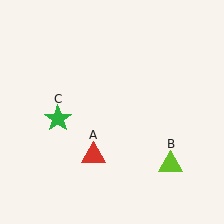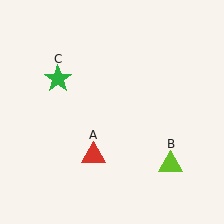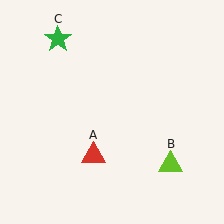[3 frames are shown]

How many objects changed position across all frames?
1 object changed position: green star (object C).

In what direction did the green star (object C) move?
The green star (object C) moved up.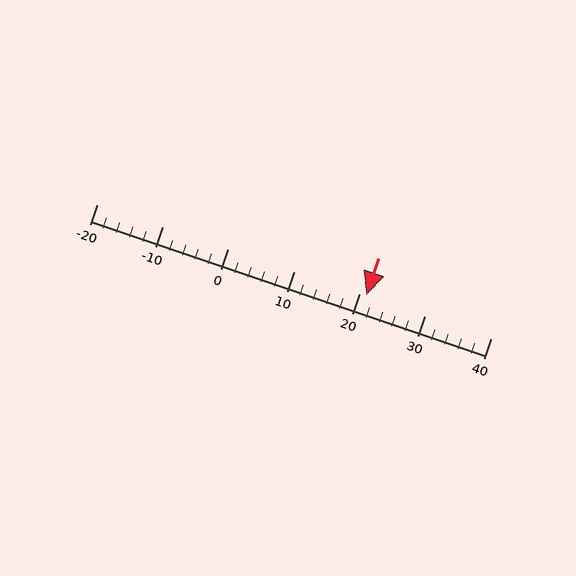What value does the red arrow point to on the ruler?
The red arrow points to approximately 21.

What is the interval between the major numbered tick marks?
The major tick marks are spaced 10 units apart.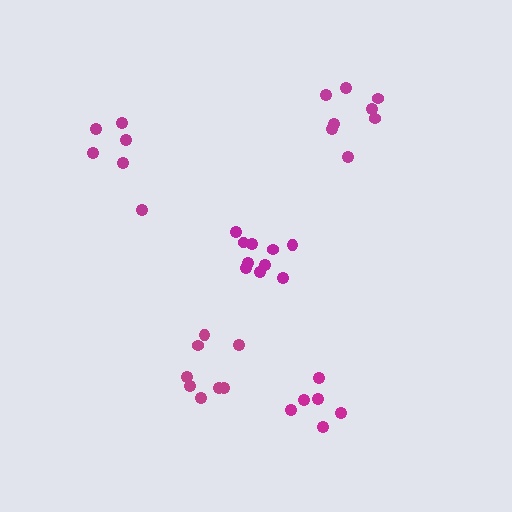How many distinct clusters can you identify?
There are 5 distinct clusters.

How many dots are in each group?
Group 1: 8 dots, Group 2: 6 dots, Group 3: 6 dots, Group 4: 10 dots, Group 5: 8 dots (38 total).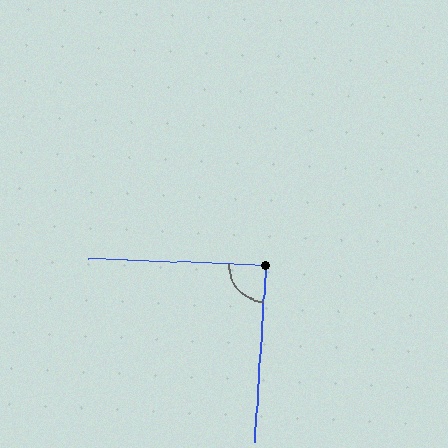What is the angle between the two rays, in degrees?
Approximately 88 degrees.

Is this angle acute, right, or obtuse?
It is approximately a right angle.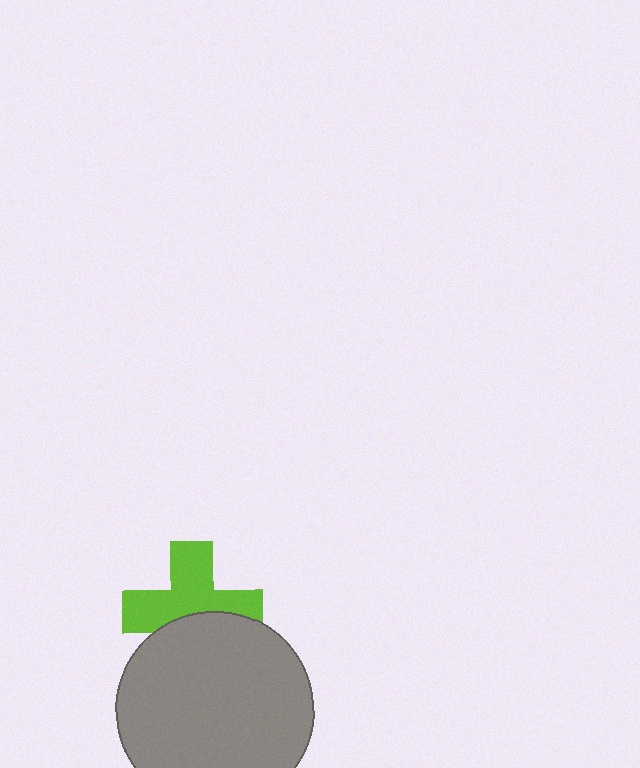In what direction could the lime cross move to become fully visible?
The lime cross could move up. That would shift it out from behind the gray circle entirely.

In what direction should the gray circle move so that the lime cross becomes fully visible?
The gray circle should move down. That is the shortest direction to clear the overlap and leave the lime cross fully visible.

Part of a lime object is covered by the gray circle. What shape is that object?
It is a cross.